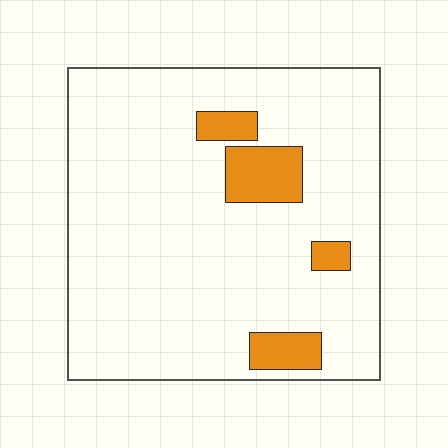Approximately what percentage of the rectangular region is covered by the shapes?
Approximately 10%.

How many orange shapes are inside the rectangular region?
4.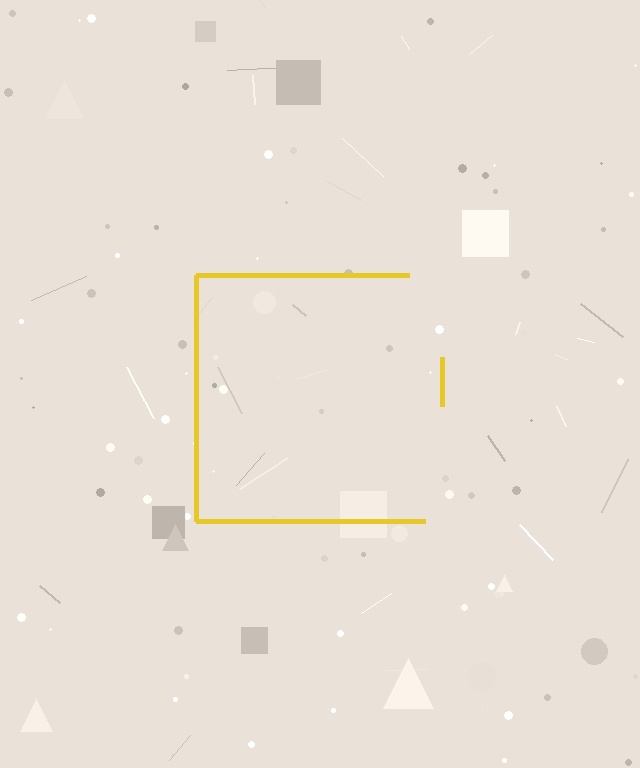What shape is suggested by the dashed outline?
The dashed outline suggests a square.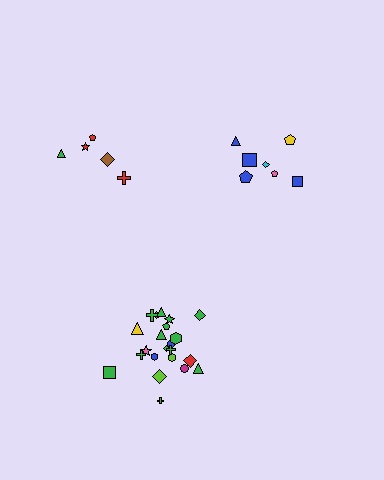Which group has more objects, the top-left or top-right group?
The top-right group.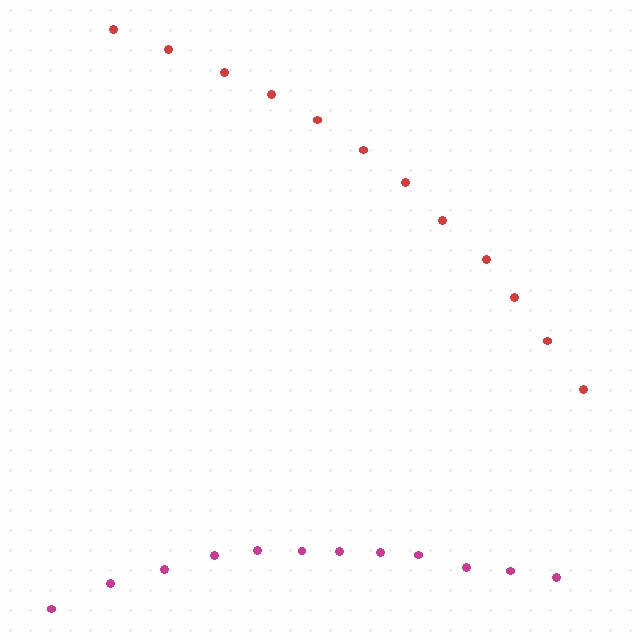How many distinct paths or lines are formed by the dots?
There are 2 distinct paths.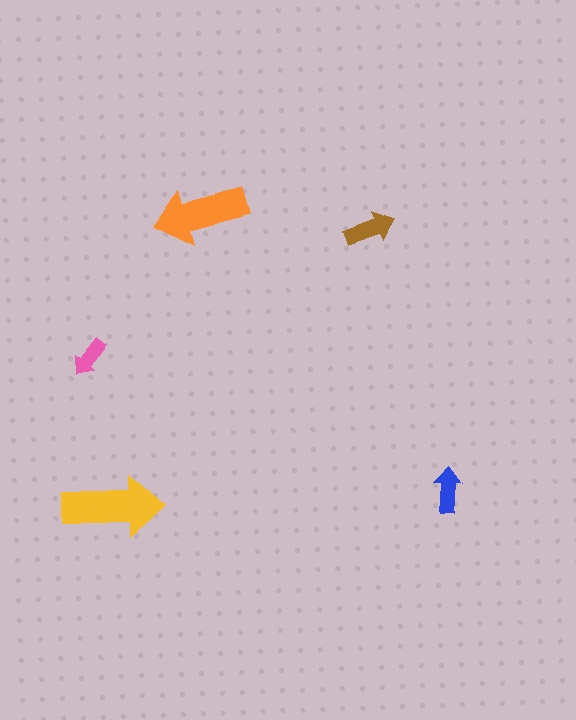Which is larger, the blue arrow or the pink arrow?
The blue one.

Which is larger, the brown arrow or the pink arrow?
The brown one.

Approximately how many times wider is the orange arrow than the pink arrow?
About 2.5 times wider.